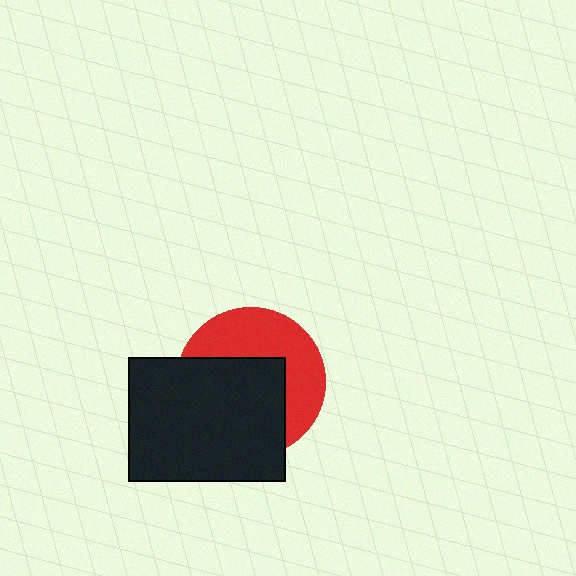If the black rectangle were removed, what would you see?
You would see the complete red circle.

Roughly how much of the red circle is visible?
About half of it is visible (roughly 46%).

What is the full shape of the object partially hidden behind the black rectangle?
The partially hidden object is a red circle.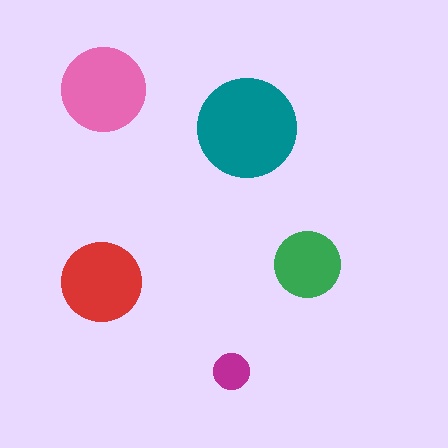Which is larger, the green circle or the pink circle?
The pink one.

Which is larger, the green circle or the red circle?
The red one.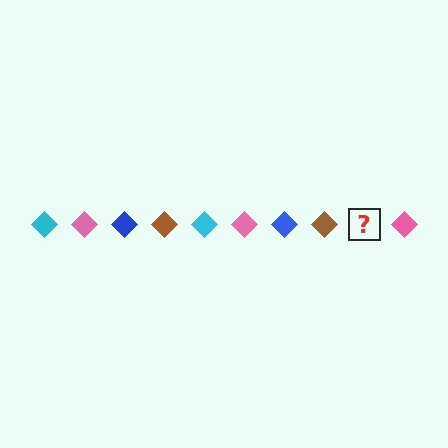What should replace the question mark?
The question mark should be replaced with a cyan diamond.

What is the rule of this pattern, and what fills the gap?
The rule is that the pattern cycles through cyan, pink, blue, brown diamonds. The gap should be filled with a cyan diamond.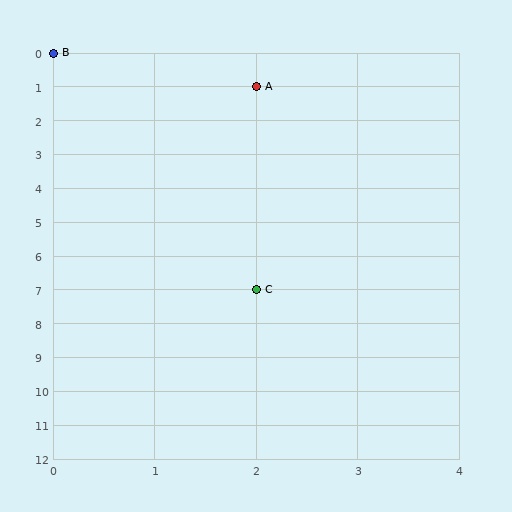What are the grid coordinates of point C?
Point C is at grid coordinates (2, 7).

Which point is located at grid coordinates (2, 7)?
Point C is at (2, 7).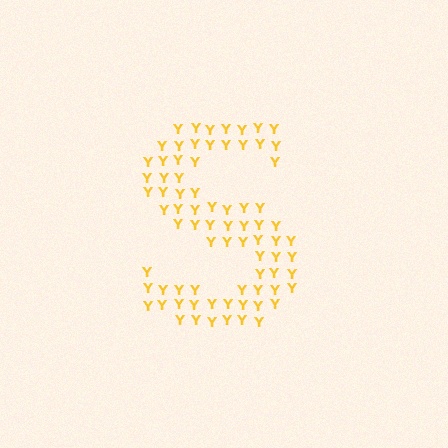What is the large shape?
The large shape is the letter S.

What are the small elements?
The small elements are letter Y's.